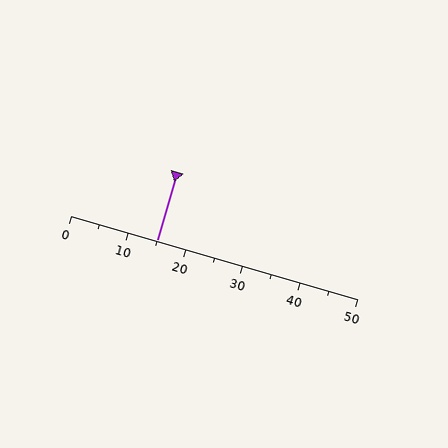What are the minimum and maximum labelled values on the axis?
The axis runs from 0 to 50.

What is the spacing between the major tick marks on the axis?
The major ticks are spaced 10 apart.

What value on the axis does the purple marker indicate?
The marker indicates approximately 15.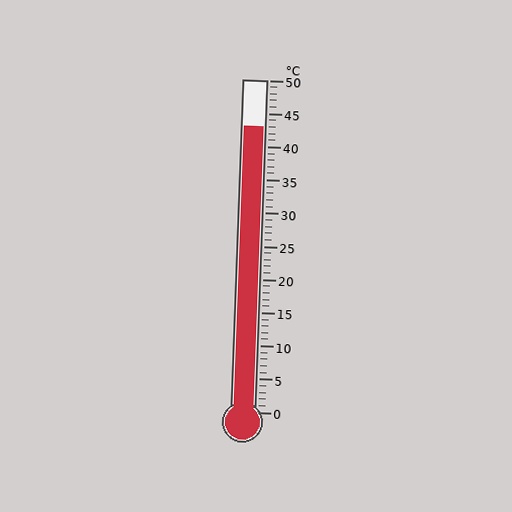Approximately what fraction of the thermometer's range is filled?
The thermometer is filled to approximately 85% of its range.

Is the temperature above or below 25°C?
The temperature is above 25°C.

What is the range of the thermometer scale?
The thermometer scale ranges from 0°C to 50°C.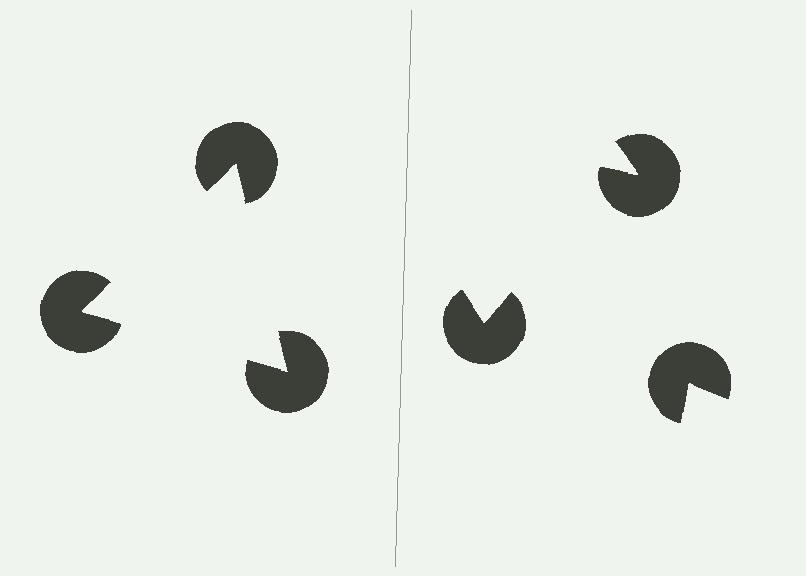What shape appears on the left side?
An illusory triangle.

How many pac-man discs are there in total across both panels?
6 — 3 on each side.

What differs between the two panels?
The pac-man discs are positioned identically on both sides; only the wedge orientations differ. On the left they align to a triangle; on the right they are misaligned.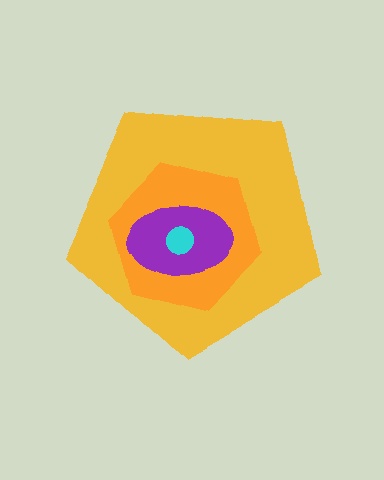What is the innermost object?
The cyan circle.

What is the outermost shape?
The yellow pentagon.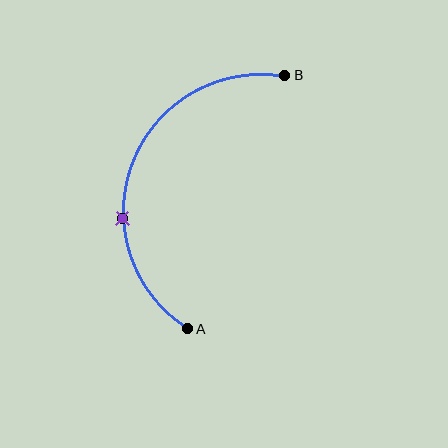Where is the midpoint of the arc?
The arc midpoint is the point on the curve farthest from the straight line joining A and B. It sits to the left of that line.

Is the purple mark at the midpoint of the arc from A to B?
No. The purple mark lies on the arc but is closer to endpoint A. The arc midpoint would be at the point on the curve equidistant along the arc from both A and B.